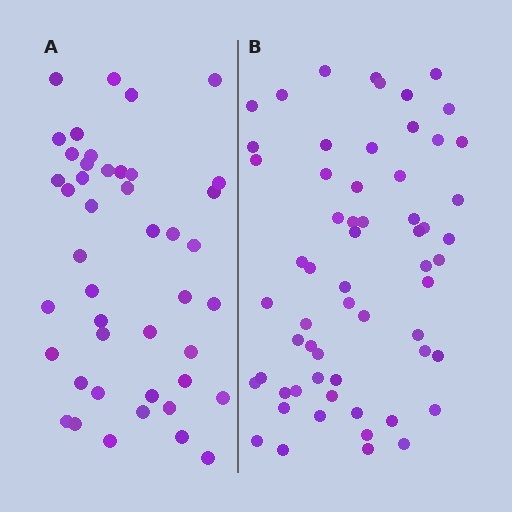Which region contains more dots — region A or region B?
Region B (the right region) has more dots.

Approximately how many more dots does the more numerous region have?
Region B has approximately 15 more dots than region A.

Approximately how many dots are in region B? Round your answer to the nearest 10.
About 60 dots.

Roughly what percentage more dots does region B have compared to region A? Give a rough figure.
About 35% more.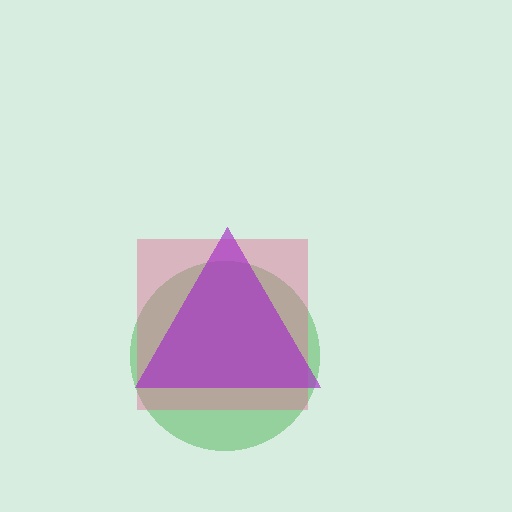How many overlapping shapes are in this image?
There are 3 overlapping shapes in the image.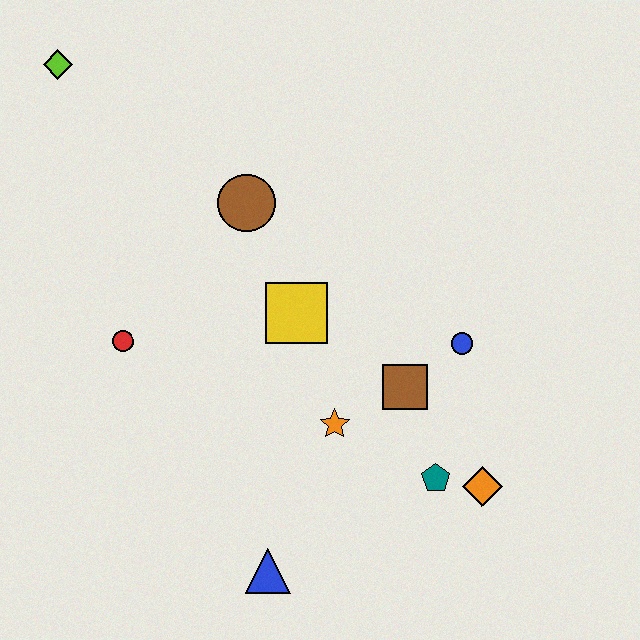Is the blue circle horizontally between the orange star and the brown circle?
No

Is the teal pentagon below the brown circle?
Yes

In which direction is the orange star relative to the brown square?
The orange star is to the left of the brown square.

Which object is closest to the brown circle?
The yellow square is closest to the brown circle.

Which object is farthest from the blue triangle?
The lime diamond is farthest from the blue triangle.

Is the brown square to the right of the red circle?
Yes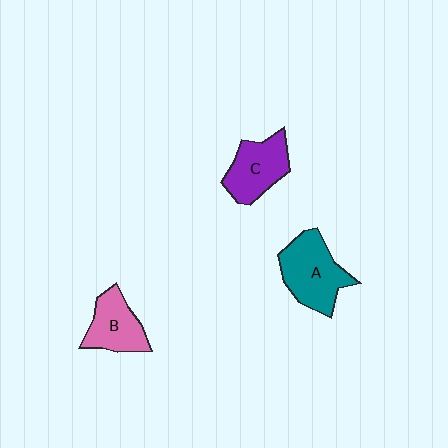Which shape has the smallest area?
Shape B (pink).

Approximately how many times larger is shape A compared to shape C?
Approximately 1.2 times.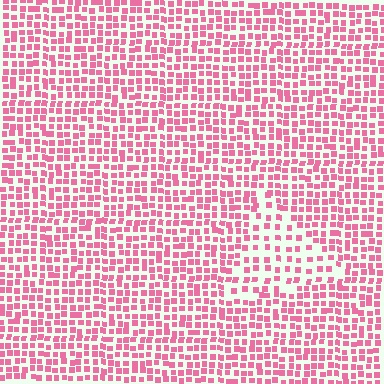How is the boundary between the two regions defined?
The boundary is defined by a change in element density (approximately 1.8x ratio). All elements are the same color, size, and shape.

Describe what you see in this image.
The image contains small pink elements arranged at two different densities. A triangle-shaped region is visible where the elements are less densely packed than the surrounding area.